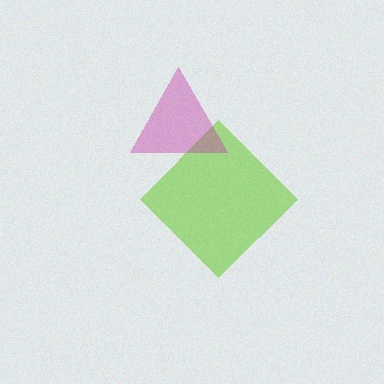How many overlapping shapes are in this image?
There are 2 overlapping shapes in the image.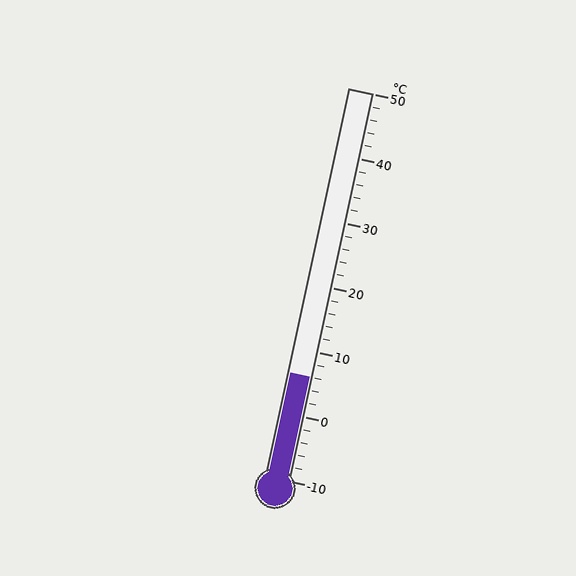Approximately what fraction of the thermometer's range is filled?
The thermometer is filled to approximately 25% of its range.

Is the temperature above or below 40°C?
The temperature is below 40°C.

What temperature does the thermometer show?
The thermometer shows approximately 6°C.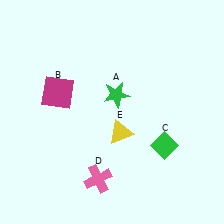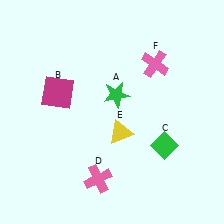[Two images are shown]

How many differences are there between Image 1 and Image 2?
There is 1 difference between the two images.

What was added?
A pink cross (F) was added in Image 2.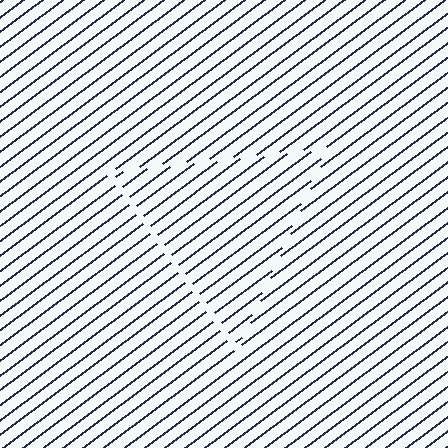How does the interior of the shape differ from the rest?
The interior of the shape contains the same grating, shifted by half a period — the contour is defined by the phase discontinuity where line-ends from the inner and outer gratings abut.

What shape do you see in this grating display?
An illusory triangle. The interior of the shape contains the same grating, shifted by half a period — the contour is defined by the phase discontinuity where line-ends from the inner and outer gratings abut.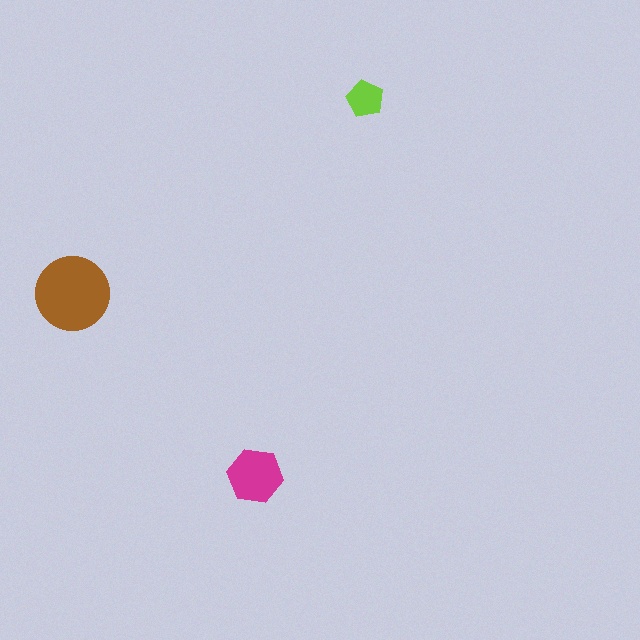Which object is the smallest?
The lime pentagon.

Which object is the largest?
The brown circle.